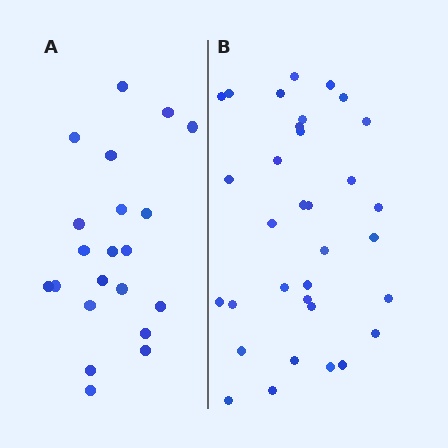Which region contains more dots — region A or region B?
Region B (the right region) has more dots.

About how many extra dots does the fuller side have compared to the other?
Region B has roughly 12 or so more dots than region A.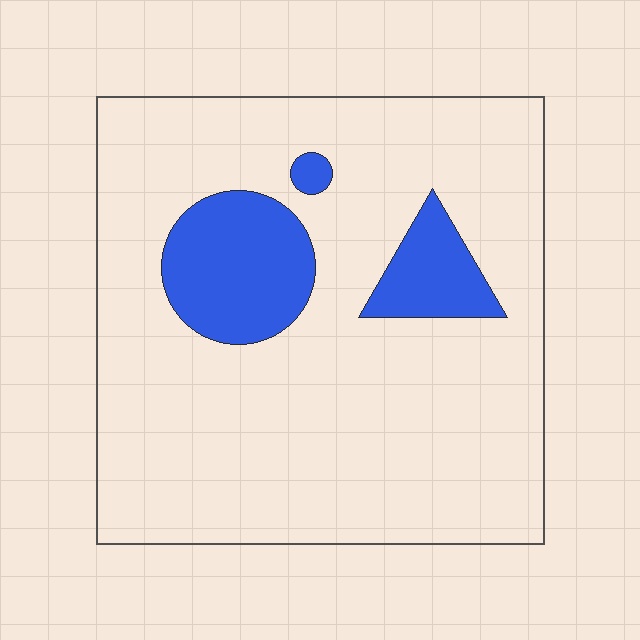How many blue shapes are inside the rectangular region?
3.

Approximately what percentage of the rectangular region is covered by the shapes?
Approximately 15%.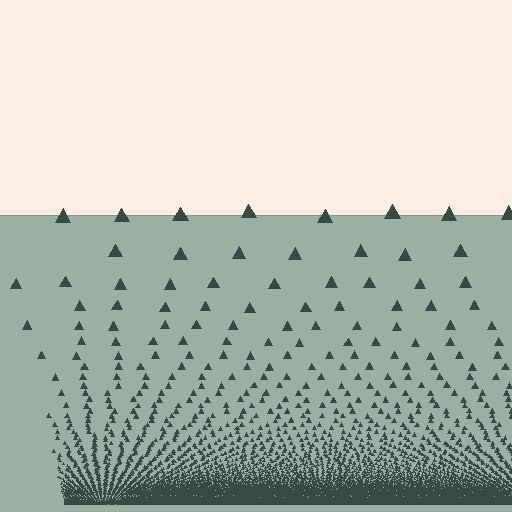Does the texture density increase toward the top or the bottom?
Density increases toward the bottom.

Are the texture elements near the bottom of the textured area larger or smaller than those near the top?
Smaller. The gradient is inverted — elements near the bottom are smaller and denser.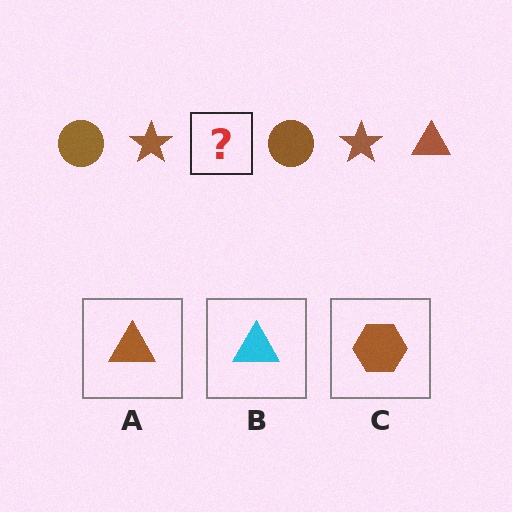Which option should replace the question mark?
Option A.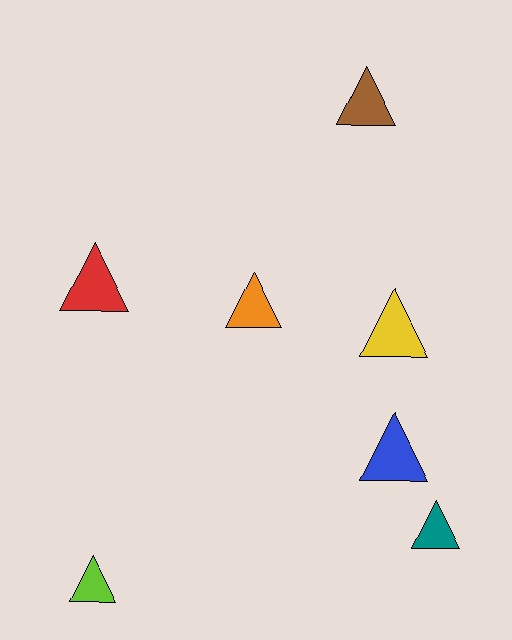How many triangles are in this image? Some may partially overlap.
There are 7 triangles.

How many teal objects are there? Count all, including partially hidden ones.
There is 1 teal object.